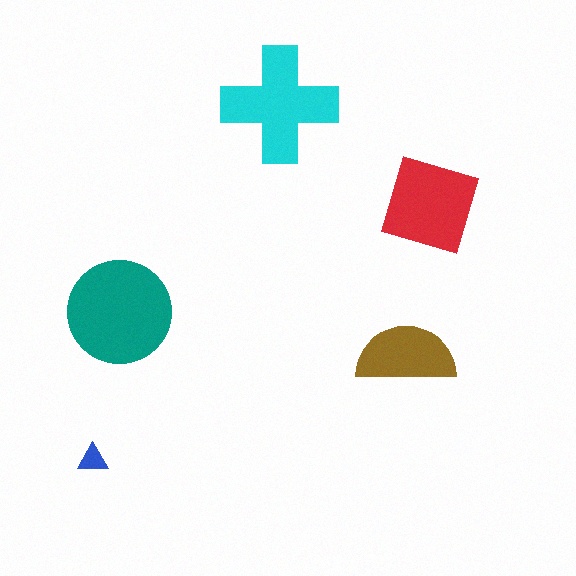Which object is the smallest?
The blue triangle.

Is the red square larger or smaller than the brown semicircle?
Larger.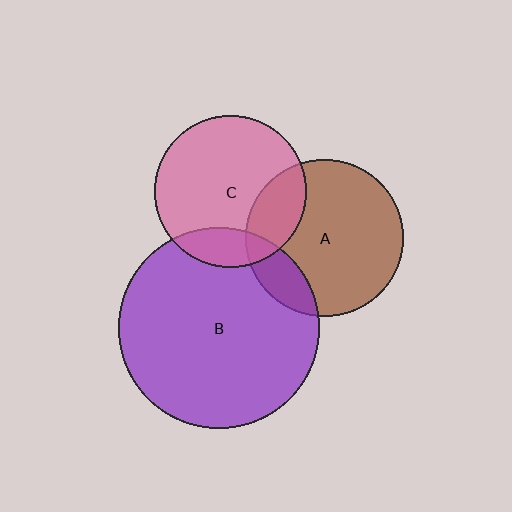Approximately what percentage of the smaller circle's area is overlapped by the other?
Approximately 15%.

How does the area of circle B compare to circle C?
Approximately 1.8 times.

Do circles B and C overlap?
Yes.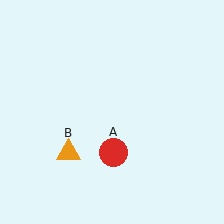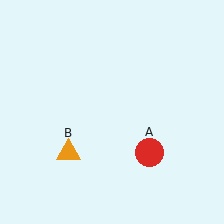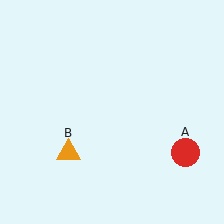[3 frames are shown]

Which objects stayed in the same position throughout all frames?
Orange triangle (object B) remained stationary.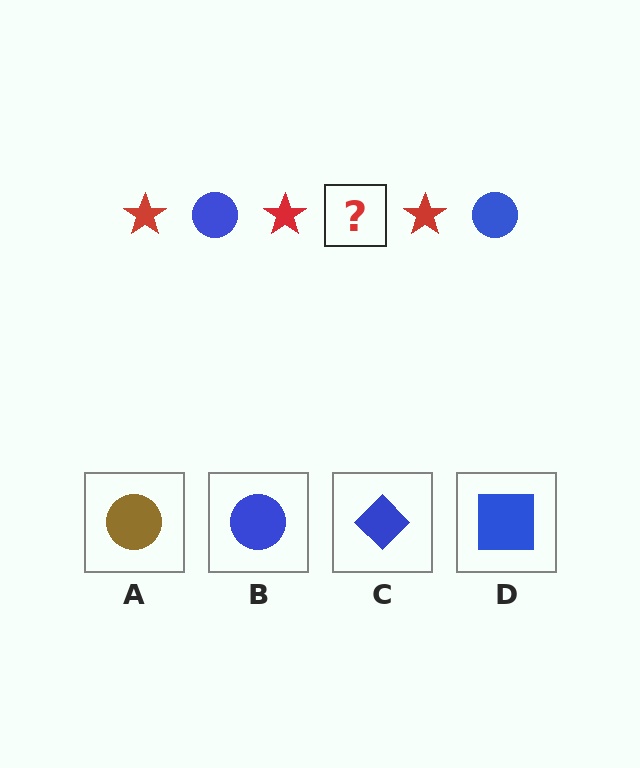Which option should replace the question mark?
Option B.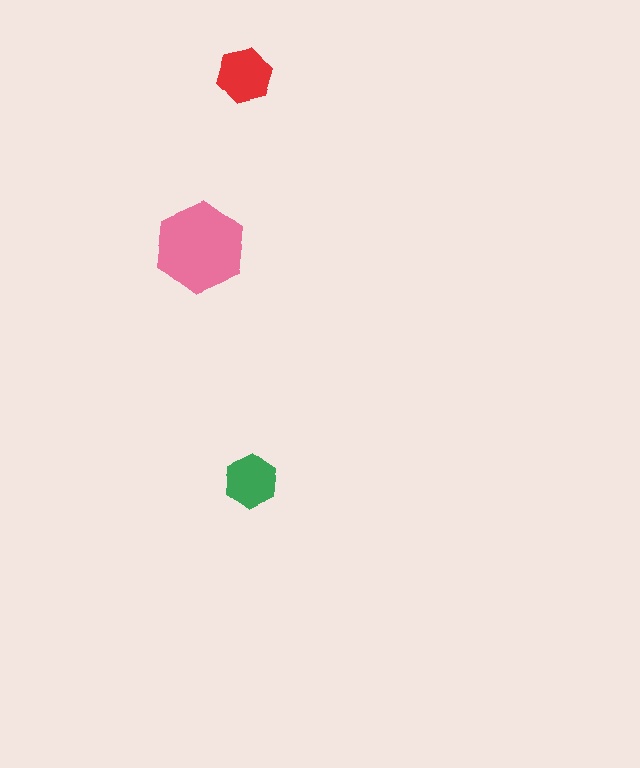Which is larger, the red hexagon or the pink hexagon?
The pink one.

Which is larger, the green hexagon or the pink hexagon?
The pink one.